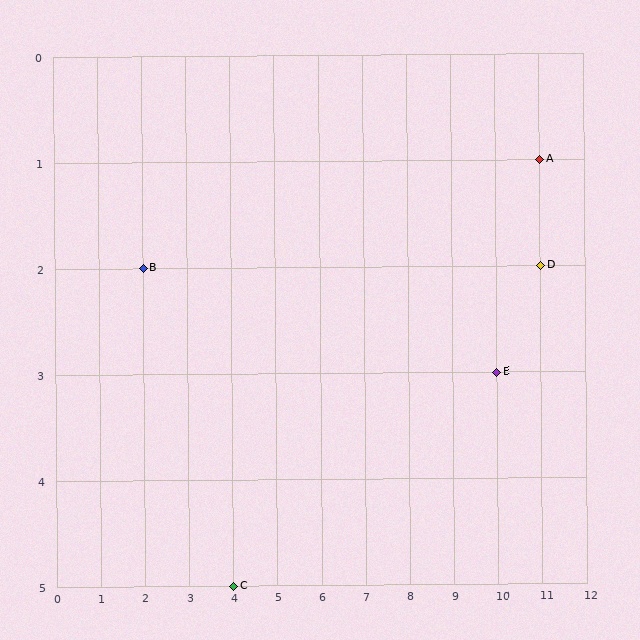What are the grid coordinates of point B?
Point B is at grid coordinates (2, 2).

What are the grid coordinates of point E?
Point E is at grid coordinates (10, 3).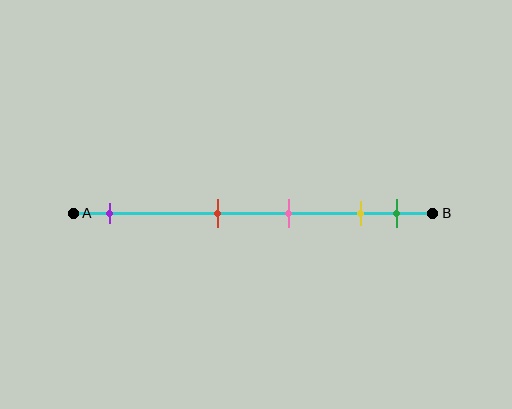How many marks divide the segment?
There are 5 marks dividing the segment.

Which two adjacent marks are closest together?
The yellow and green marks are the closest adjacent pair.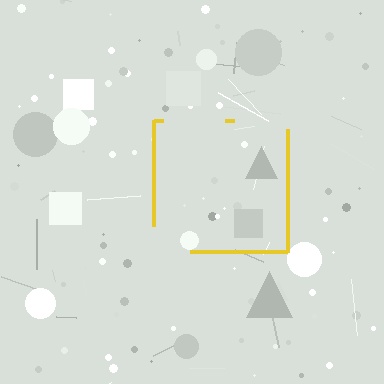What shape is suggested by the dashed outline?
The dashed outline suggests a square.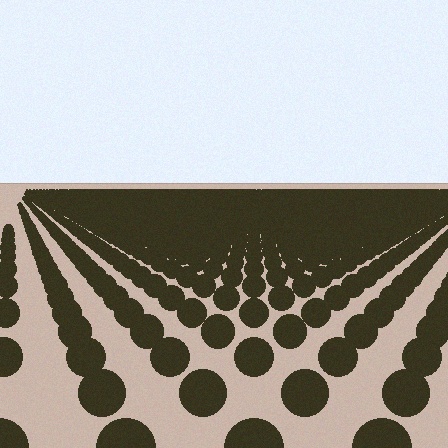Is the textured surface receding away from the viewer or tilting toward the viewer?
The surface is receding away from the viewer. Texture elements get smaller and denser toward the top.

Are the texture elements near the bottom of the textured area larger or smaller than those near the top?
Larger. Near the bottom, elements are closer to the viewer and appear at a bigger on-screen size.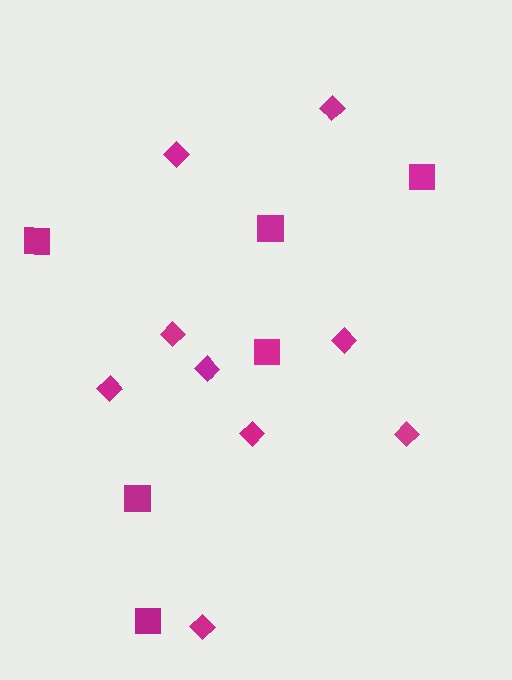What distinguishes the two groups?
There are 2 groups: one group of squares (6) and one group of diamonds (9).